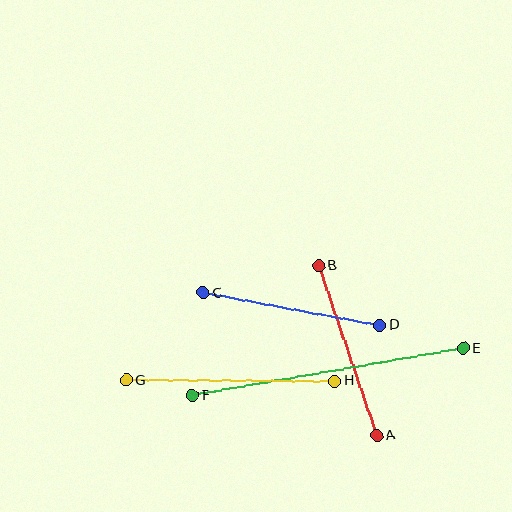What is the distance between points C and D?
The distance is approximately 179 pixels.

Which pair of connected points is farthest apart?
Points E and F are farthest apart.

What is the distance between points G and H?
The distance is approximately 209 pixels.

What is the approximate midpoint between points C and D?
The midpoint is at approximately (291, 309) pixels.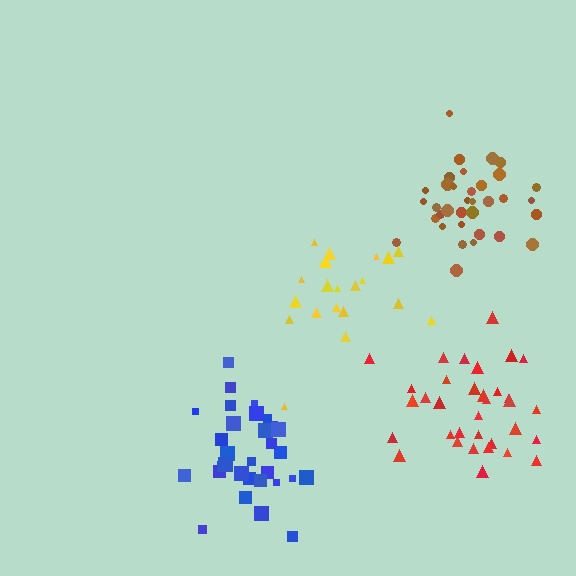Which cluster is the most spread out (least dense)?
Yellow.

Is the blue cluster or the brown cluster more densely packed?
Brown.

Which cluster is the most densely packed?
Brown.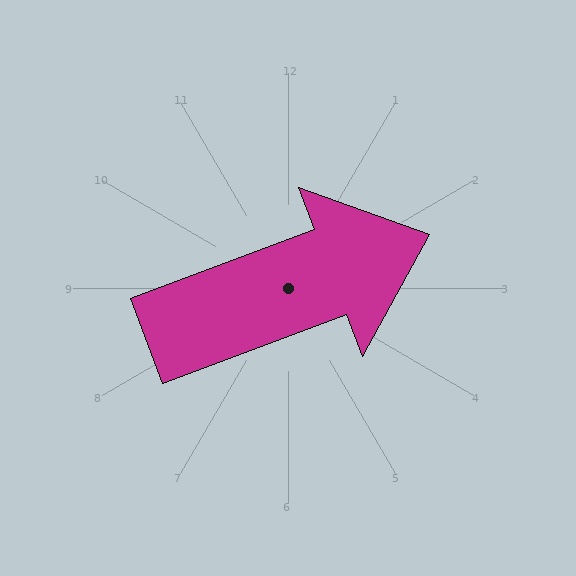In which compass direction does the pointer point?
East.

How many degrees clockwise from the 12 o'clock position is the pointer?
Approximately 69 degrees.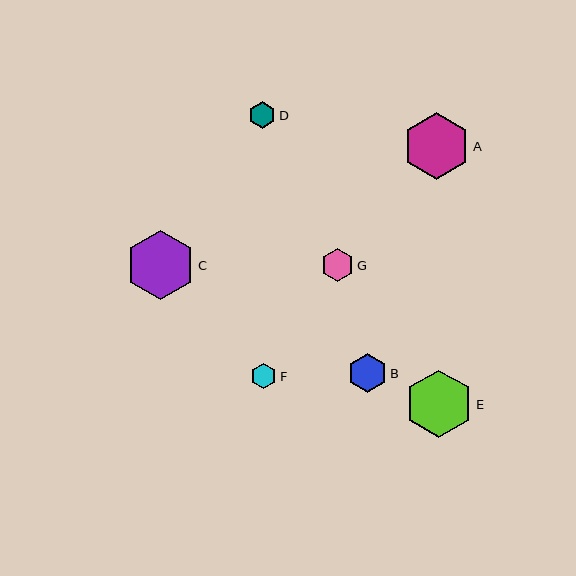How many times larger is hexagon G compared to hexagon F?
Hexagon G is approximately 1.3 times the size of hexagon F.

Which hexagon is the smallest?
Hexagon F is the smallest with a size of approximately 25 pixels.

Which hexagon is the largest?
Hexagon C is the largest with a size of approximately 69 pixels.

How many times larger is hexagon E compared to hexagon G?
Hexagon E is approximately 2.0 times the size of hexagon G.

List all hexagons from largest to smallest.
From largest to smallest: C, E, A, B, G, D, F.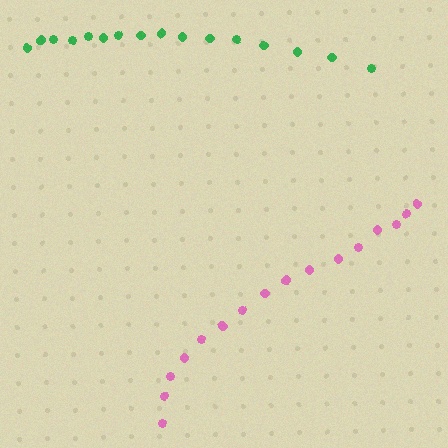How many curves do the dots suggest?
There are 2 distinct paths.